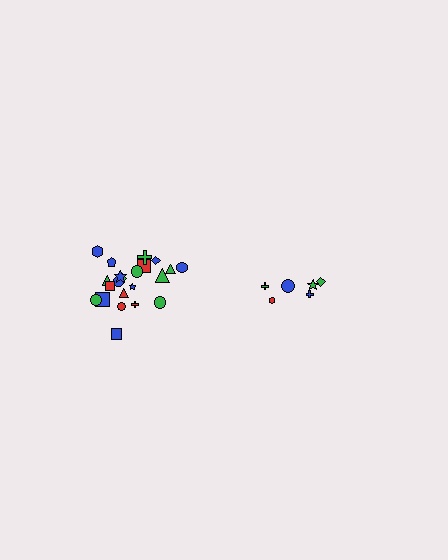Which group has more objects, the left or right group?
The left group.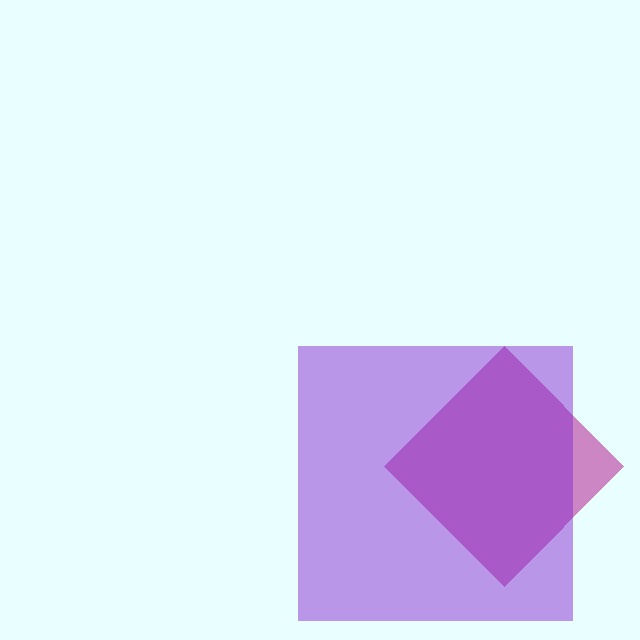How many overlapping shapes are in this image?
There are 2 overlapping shapes in the image.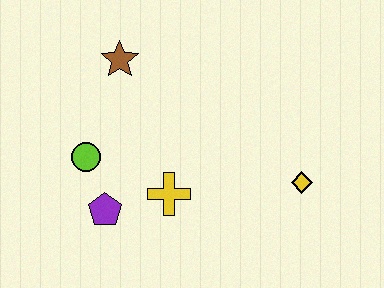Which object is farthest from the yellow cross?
The brown star is farthest from the yellow cross.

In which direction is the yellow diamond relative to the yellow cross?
The yellow diamond is to the right of the yellow cross.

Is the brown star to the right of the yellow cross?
No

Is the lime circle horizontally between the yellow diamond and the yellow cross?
No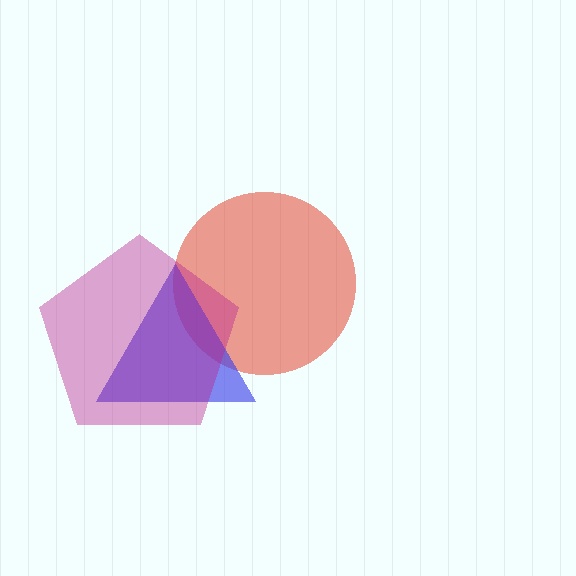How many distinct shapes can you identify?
There are 3 distinct shapes: a red circle, a blue triangle, a magenta pentagon.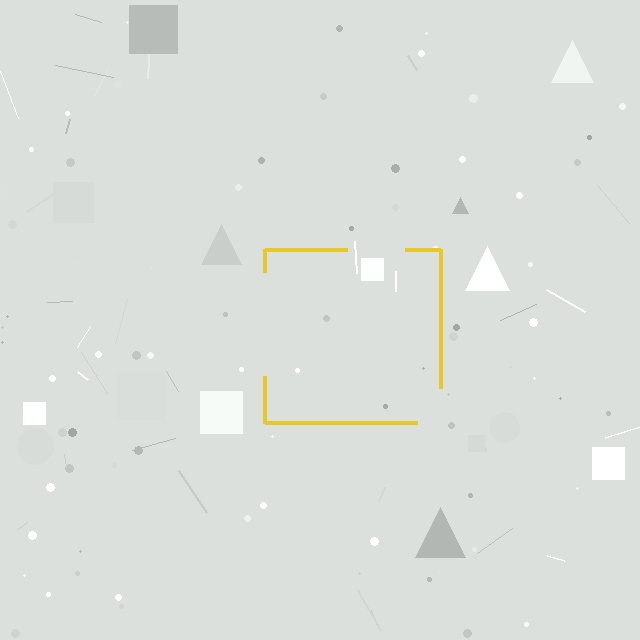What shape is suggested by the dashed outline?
The dashed outline suggests a square.